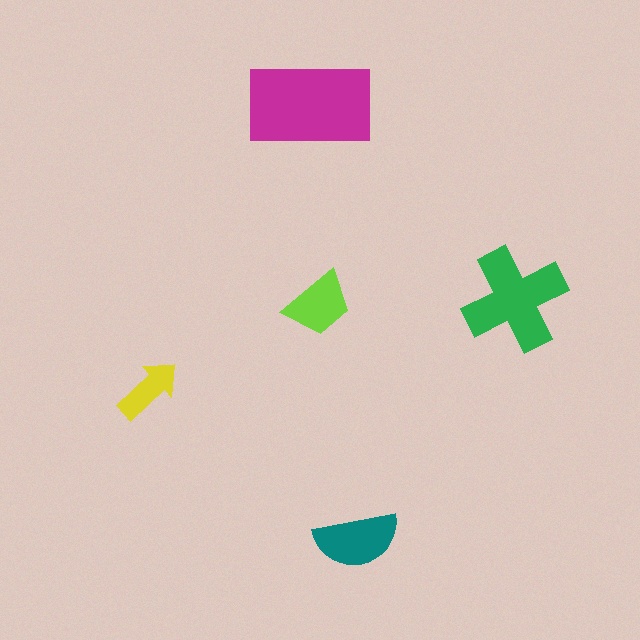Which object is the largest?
The magenta rectangle.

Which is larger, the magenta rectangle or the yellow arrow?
The magenta rectangle.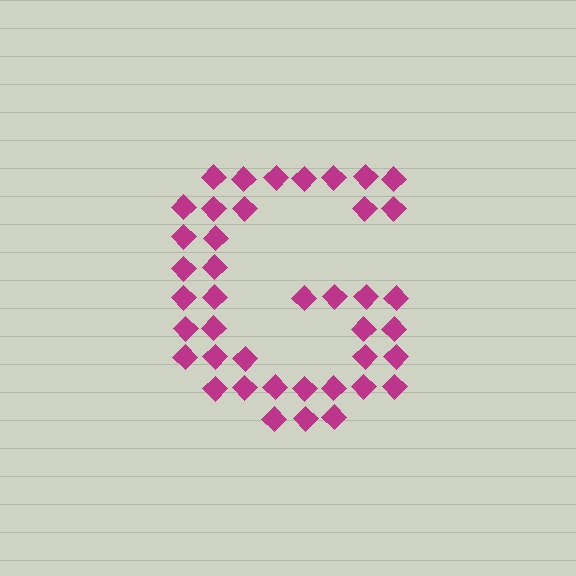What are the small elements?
The small elements are diamonds.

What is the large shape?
The large shape is the letter G.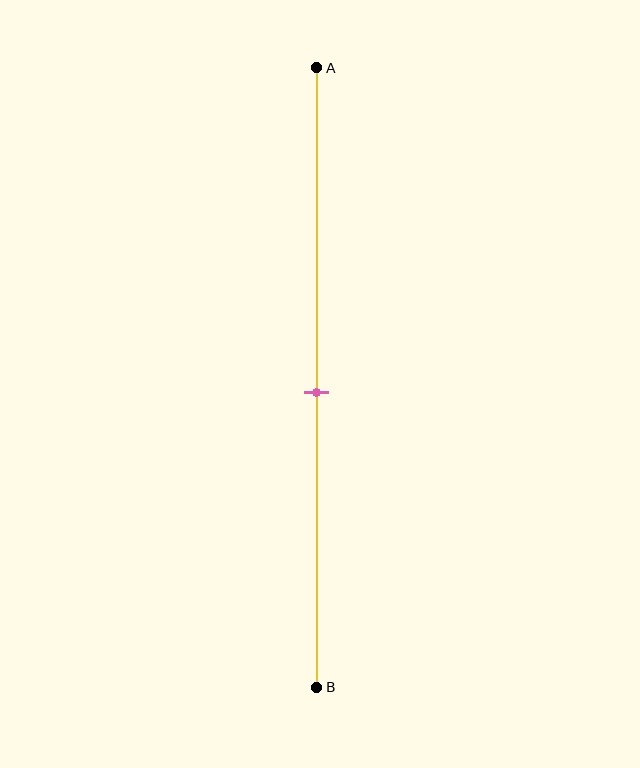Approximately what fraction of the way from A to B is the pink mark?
The pink mark is approximately 50% of the way from A to B.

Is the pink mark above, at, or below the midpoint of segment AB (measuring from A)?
The pink mark is approximately at the midpoint of segment AB.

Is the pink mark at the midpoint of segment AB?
Yes, the mark is approximately at the midpoint.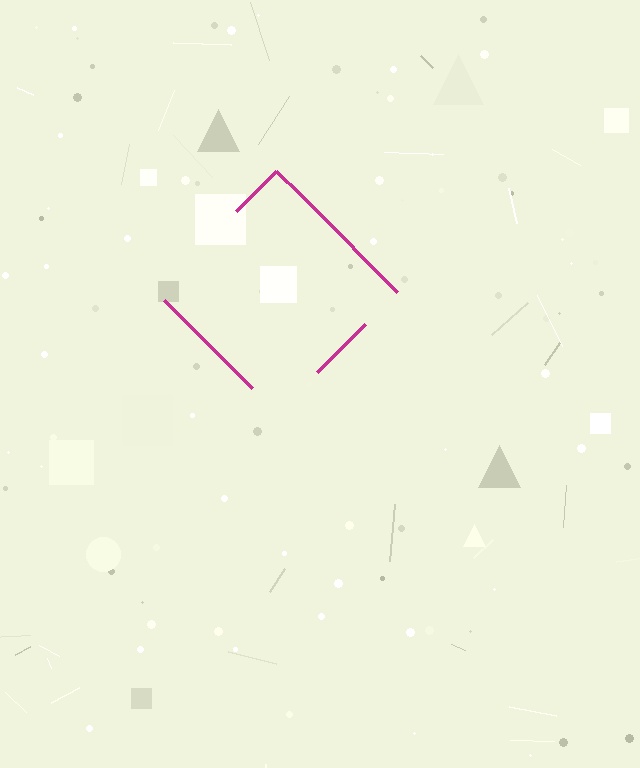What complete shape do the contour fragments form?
The contour fragments form a diamond.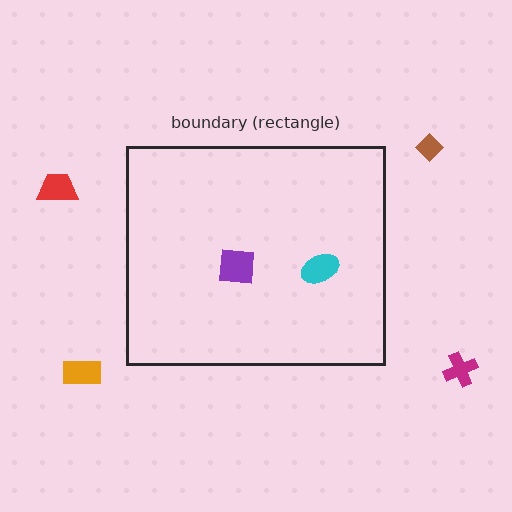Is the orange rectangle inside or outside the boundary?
Outside.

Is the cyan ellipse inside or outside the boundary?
Inside.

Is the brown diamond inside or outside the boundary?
Outside.